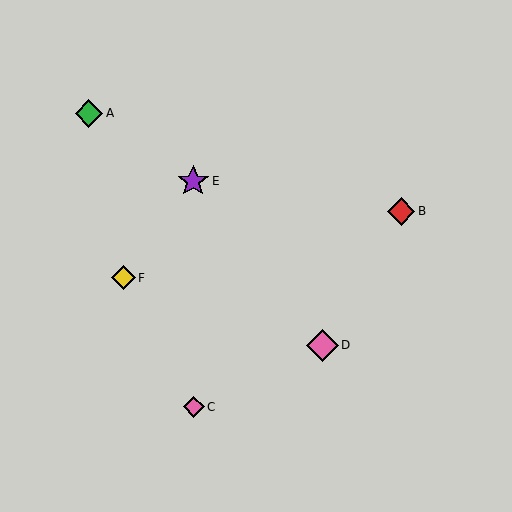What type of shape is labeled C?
Shape C is a pink diamond.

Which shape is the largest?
The pink diamond (labeled D) is the largest.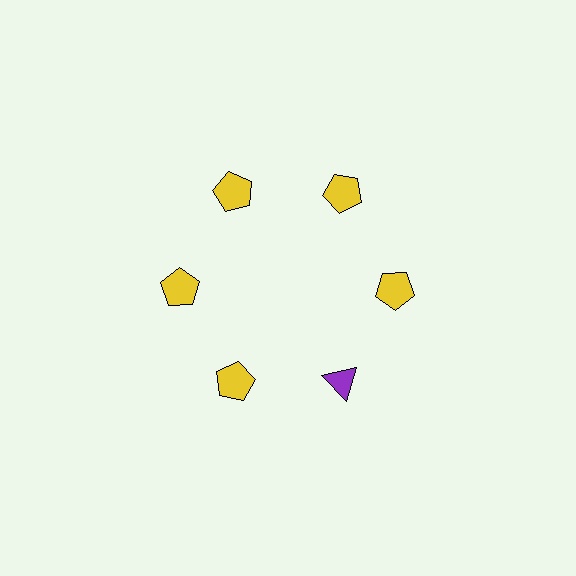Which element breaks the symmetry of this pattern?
The purple triangle at roughly the 5 o'clock position breaks the symmetry. All other shapes are yellow pentagons.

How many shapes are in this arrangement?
There are 6 shapes arranged in a ring pattern.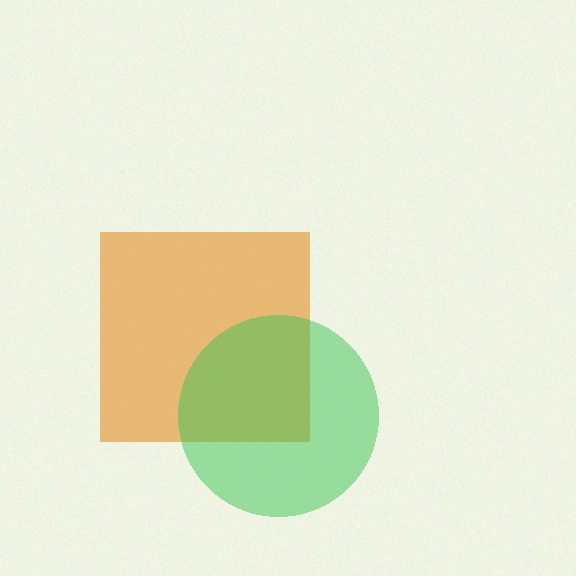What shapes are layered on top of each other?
The layered shapes are: an orange square, a green circle.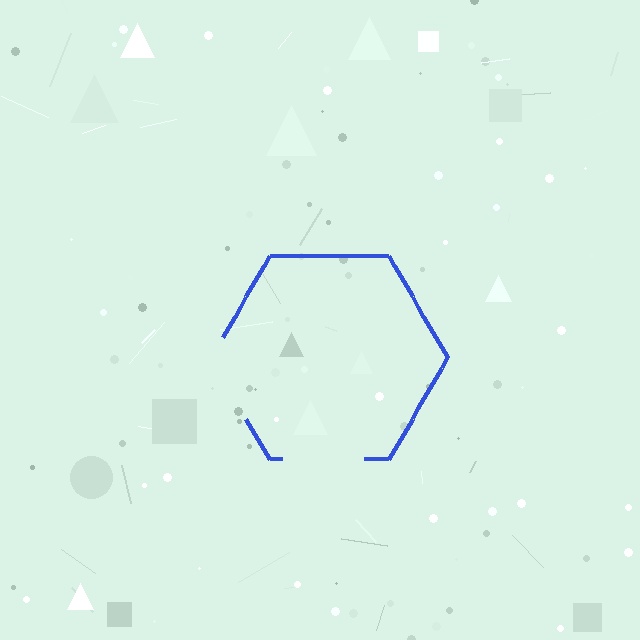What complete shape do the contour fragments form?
The contour fragments form a hexagon.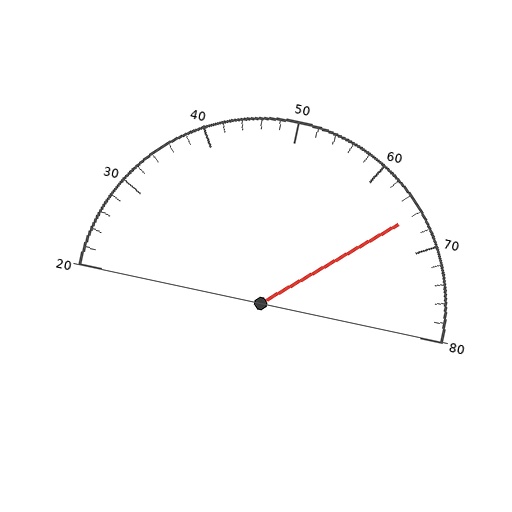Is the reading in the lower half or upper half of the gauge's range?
The reading is in the upper half of the range (20 to 80).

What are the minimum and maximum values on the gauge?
The gauge ranges from 20 to 80.